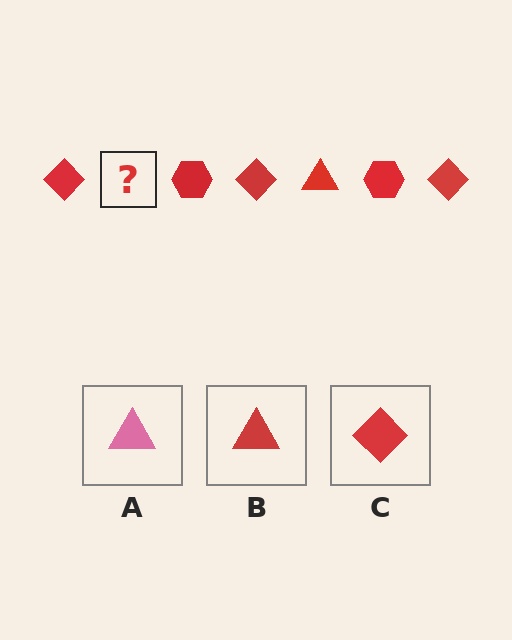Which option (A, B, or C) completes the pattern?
B.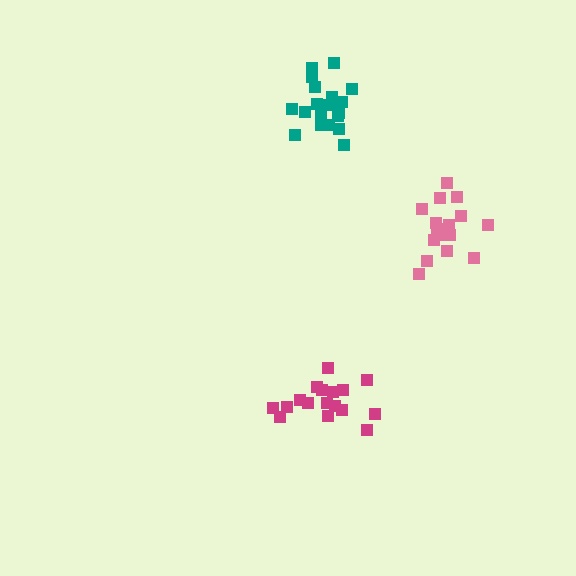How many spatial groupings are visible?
There are 3 spatial groupings.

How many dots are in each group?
Group 1: 16 dots, Group 2: 21 dots, Group 3: 17 dots (54 total).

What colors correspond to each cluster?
The clusters are colored: pink, teal, magenta.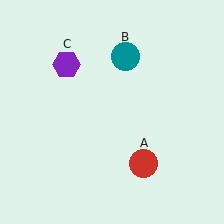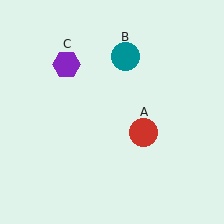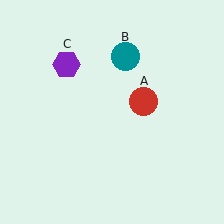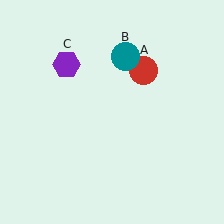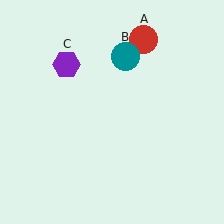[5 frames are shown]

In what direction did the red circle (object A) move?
The red circle (object A) moved up.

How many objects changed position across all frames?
1 object changed position: red circle (object A).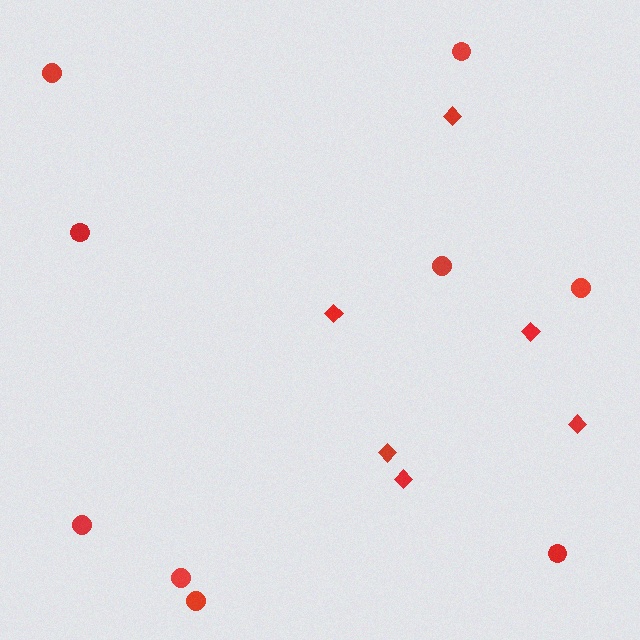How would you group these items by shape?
There are 2 groups: one group of diamonds (6) and one group of circles (9).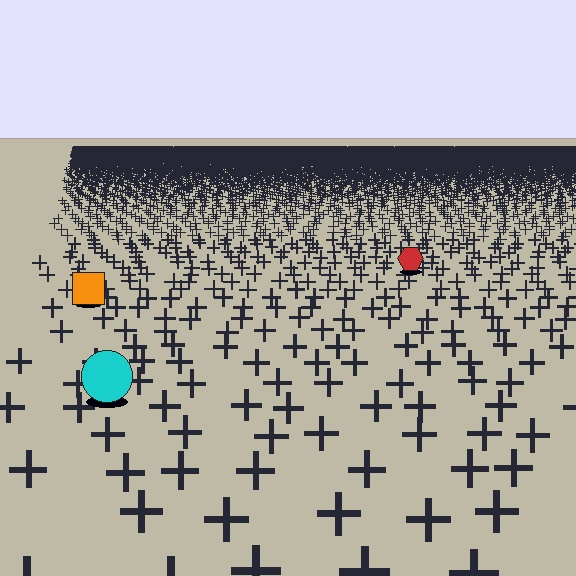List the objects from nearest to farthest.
From nearest to farthest: the cyan circle, the orange square, the red hexagon.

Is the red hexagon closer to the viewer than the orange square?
No. The orange square is closer — you can tell from the texture gradient: the ground texture is coarser near it.